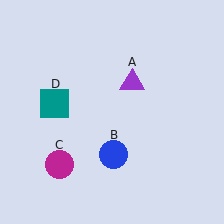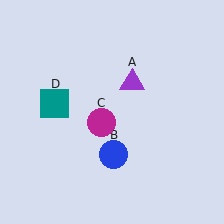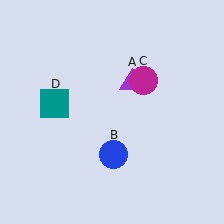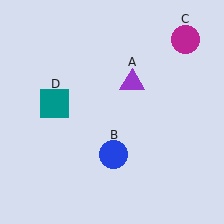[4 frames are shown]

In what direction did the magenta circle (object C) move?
The magenta circle (object C) moved up and to the right.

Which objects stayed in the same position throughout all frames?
Purple triangle (object A) and blue circle (object B) and teal square (object D) remained stationary.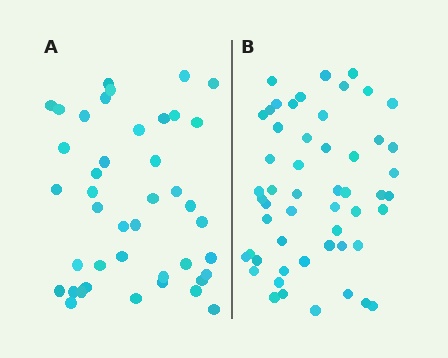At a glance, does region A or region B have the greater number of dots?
Region B (the right region) has more dots.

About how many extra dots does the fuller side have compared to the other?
Region B has roughly 12 or so more dots than region A.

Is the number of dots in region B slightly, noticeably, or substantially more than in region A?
Region B has noticeably more, but not dramatically so. The ratio is roughly 1.3 to 1.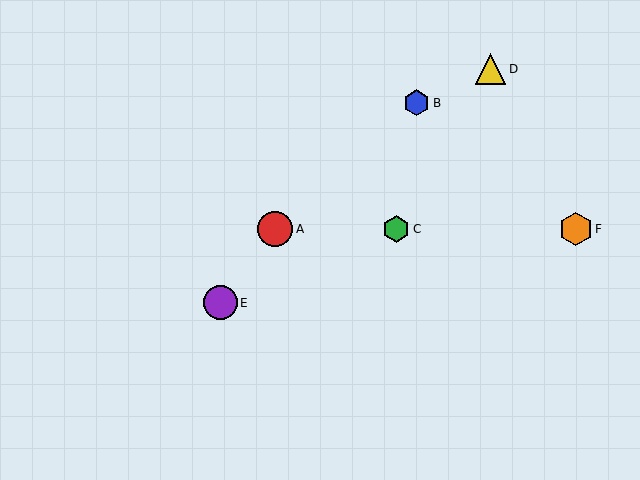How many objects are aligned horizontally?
3 objects (A, C, F) are aligned horizontally.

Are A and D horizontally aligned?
No, A is at y≈229 and D is at y≈69.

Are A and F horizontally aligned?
Yes, both are at y≈229.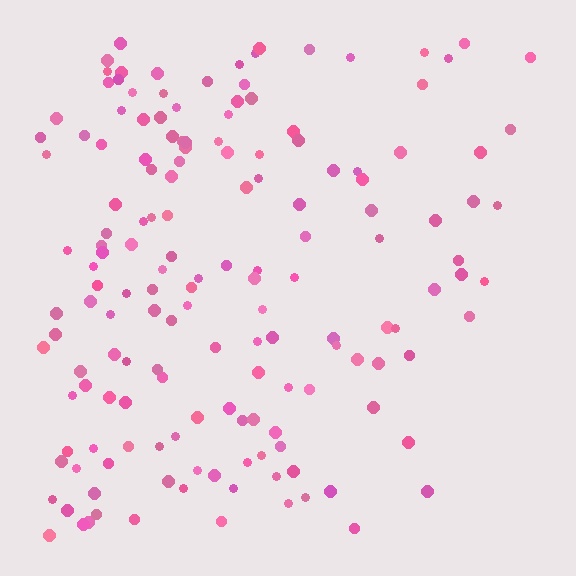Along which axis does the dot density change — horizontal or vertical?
Horizontal.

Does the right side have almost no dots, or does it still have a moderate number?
Still a moderate number, just noticeably fewer than the left.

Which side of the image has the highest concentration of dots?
The left.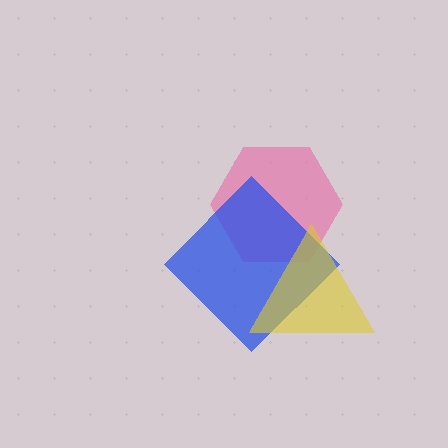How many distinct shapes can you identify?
There are 3 distinct shapes: a pink hexagon, a blue diamond, a yellow triangle.